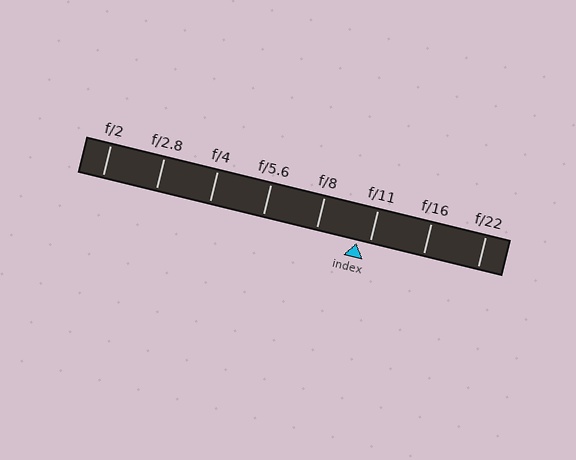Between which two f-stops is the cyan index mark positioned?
The index mark is between f/8 and f/11.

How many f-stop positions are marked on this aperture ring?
There are 8 f-stop positions marked.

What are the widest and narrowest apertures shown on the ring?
The widest aperture shown is f/2 and the narrowest is f/22.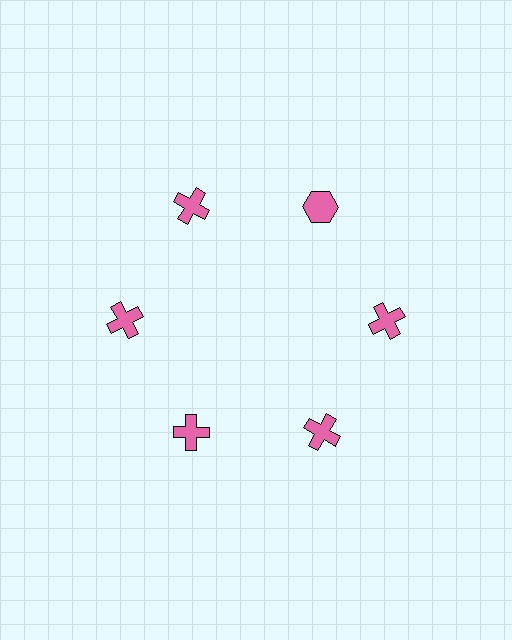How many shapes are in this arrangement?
There are 6 shapes arranged in a ring pattern.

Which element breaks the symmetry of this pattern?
The pink hexagon at roughly the 1 o'clock position breaks the symmetry. All other shapes are pink crosses.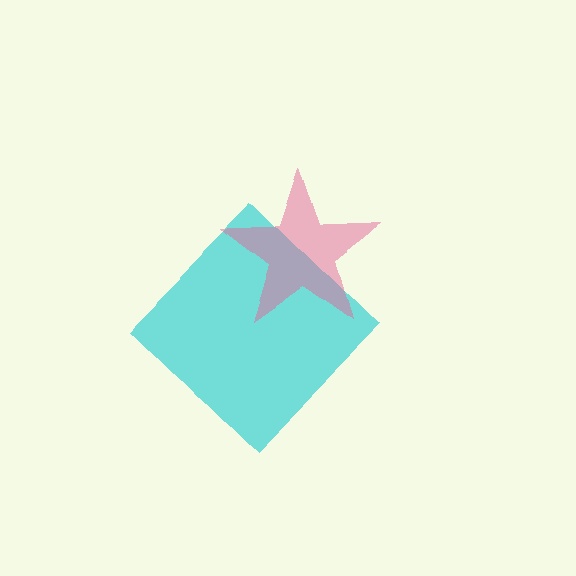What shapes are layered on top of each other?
The layered shapes are: a cyan diamond, a pink star.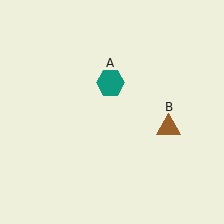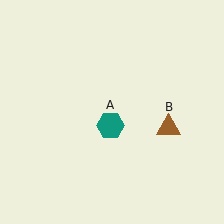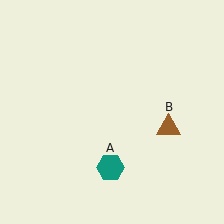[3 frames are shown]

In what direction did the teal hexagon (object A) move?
The teal hexagon (object A) moved down.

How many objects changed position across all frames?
1 object changed position: teal hexagon (object A).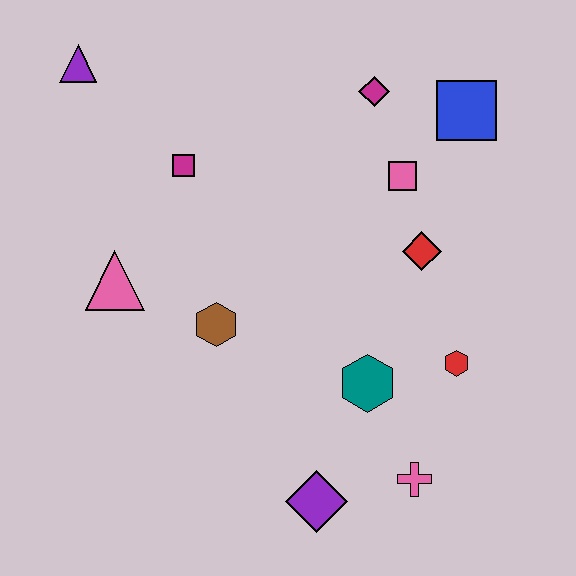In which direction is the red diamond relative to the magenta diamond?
The red diamond is below the magenta diamond.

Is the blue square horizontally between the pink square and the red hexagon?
No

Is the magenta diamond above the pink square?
Yes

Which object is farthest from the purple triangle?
The pink cross is farthest from the purple triangle.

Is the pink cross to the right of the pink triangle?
Yes